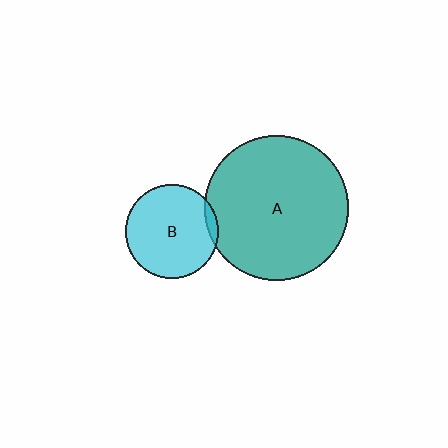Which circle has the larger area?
Circle A (teal).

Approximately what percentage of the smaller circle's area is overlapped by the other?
Approximately 5%.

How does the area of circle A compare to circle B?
Approximately 2.4 times.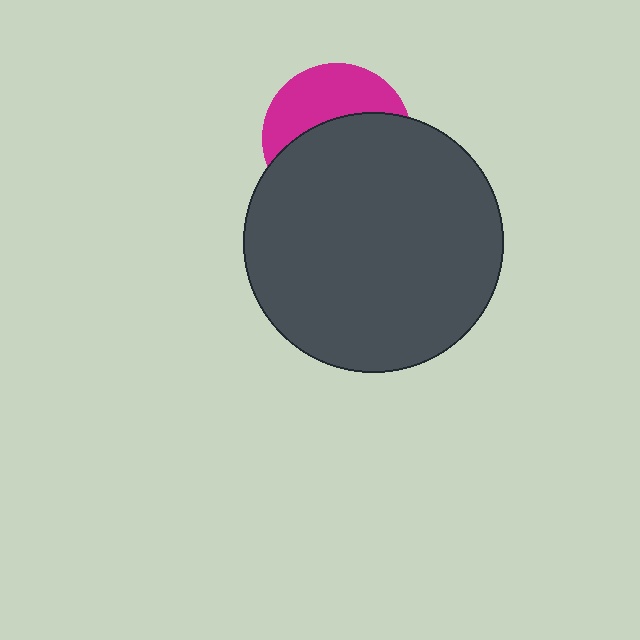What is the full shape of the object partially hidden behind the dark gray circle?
The partially hidden object is a magenta circle.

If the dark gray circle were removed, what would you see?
You would see the complete magenta circle.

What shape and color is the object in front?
The object in front is a dark gray circle.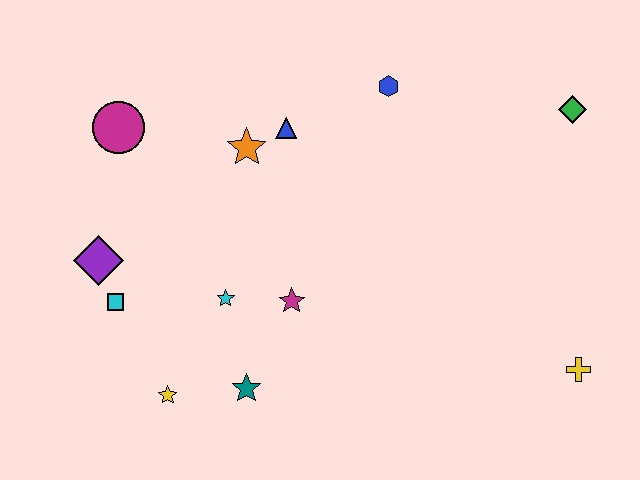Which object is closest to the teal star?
The yellow star is closest to the teal star.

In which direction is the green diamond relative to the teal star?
The green diamond is to the right of the teal star.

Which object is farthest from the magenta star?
The green diamond is farthest from the magenta star.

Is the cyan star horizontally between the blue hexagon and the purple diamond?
Yes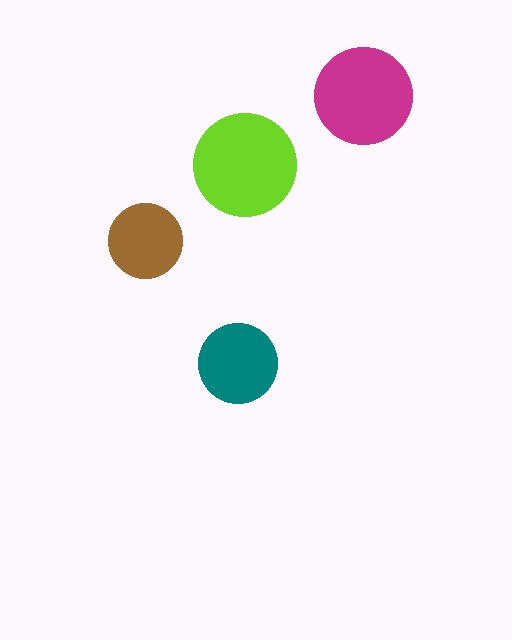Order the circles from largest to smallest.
the lime one, the magenta one, the teal one, the brown one.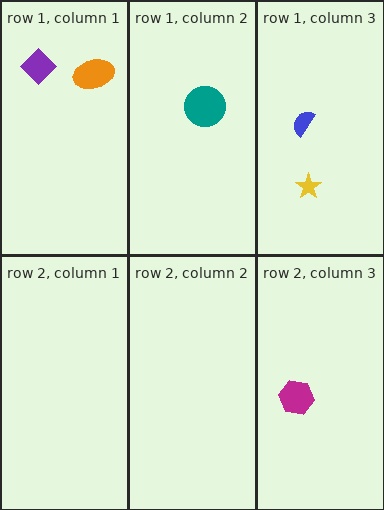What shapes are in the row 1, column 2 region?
The teal circle.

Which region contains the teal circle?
The row 1, column 2 region.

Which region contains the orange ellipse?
The row 1, column 1 region.